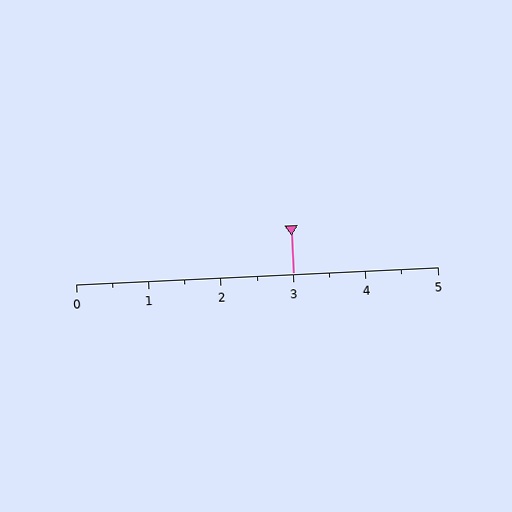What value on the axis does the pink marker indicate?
The marker indicates approximately 3.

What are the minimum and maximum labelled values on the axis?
The axis runs from 0 to 5.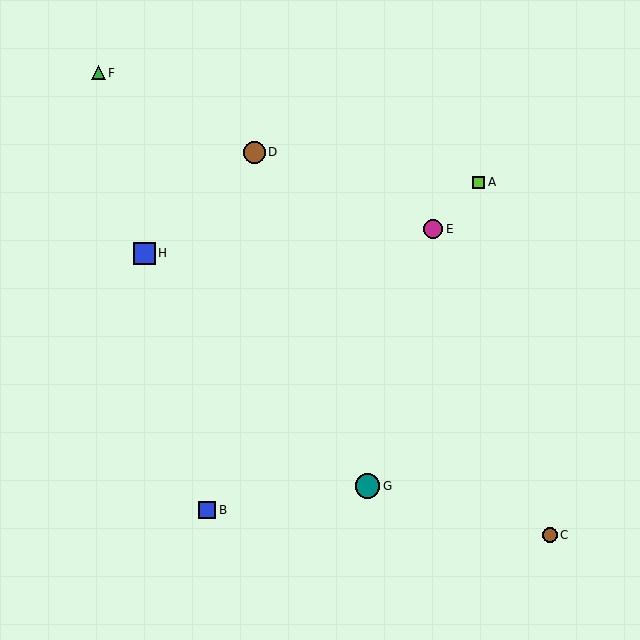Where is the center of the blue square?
The center of the blue square is at (207, 510).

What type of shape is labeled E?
Shape E is a magenta circle.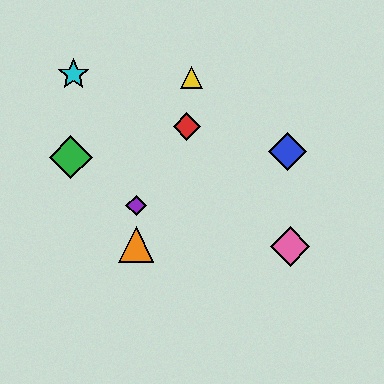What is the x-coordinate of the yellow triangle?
The yellow triangle is at x≈191.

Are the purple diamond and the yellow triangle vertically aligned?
No, the purple diamond is at x≈136 and the yellow triangle is at x≈191.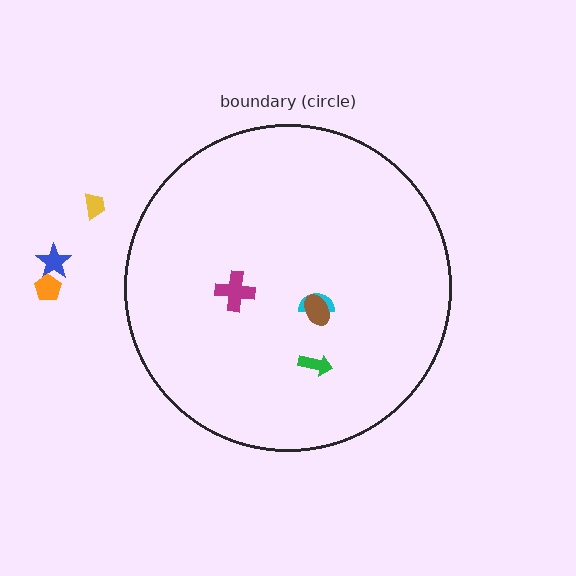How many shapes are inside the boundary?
4 inside, 3 outside.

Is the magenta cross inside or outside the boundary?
Inside.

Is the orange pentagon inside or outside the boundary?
Outside.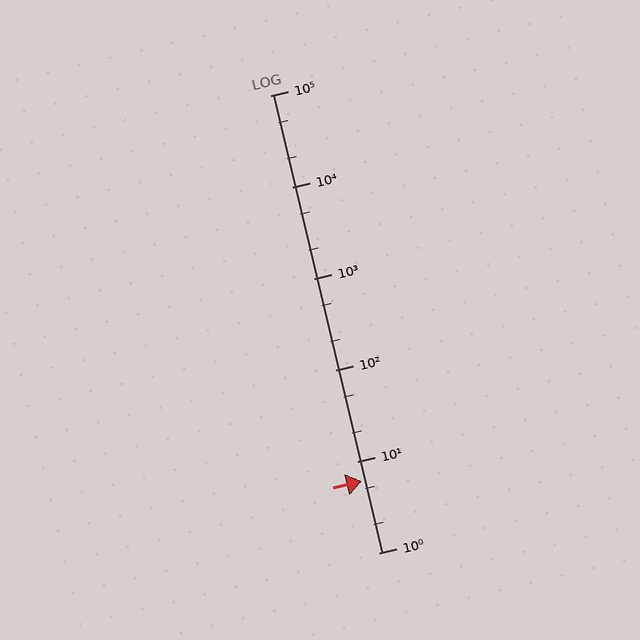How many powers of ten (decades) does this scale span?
The scale spans 5 decades, from 1 to 100000.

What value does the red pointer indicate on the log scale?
The pointer indicates approximately 6.1.